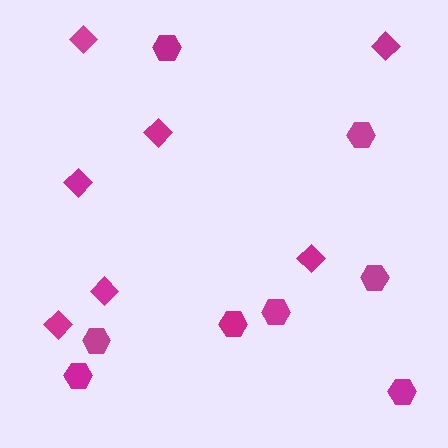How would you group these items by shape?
There are 2 groups: one group of hexagons (8) and one group of diamonds (7).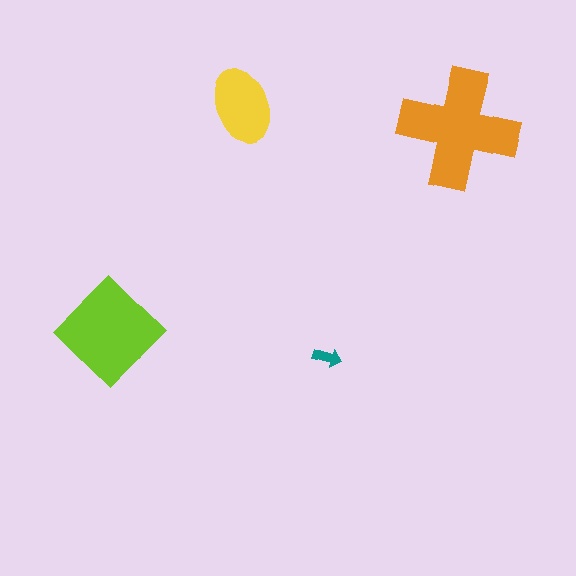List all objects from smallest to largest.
The teal arrow, the yellow ellipse, the lime diamond, the orange cross.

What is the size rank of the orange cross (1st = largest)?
1st.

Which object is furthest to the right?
The orange cross is rightmost.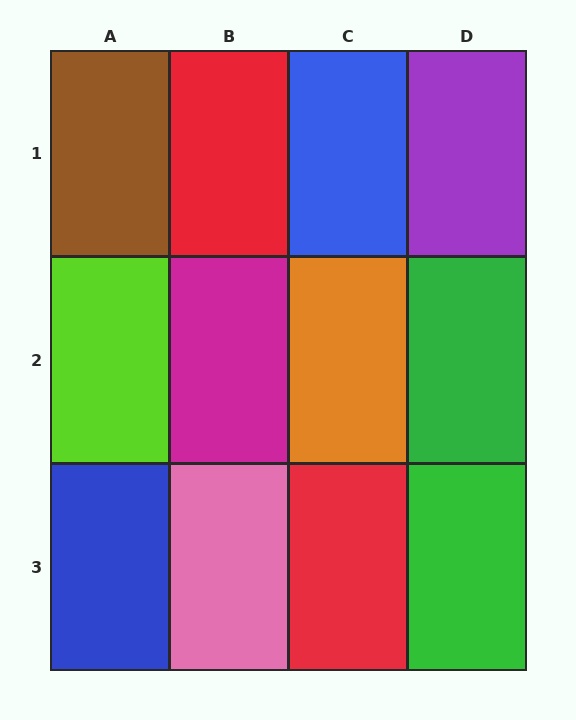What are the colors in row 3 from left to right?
Blue, pink, red, green.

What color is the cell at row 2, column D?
Green.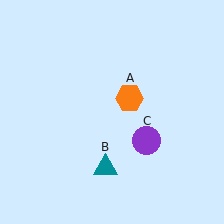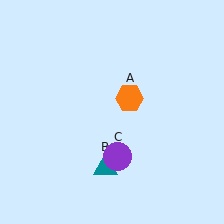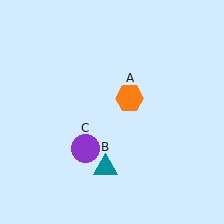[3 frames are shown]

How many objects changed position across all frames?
1 object changed position: purple circle (object C).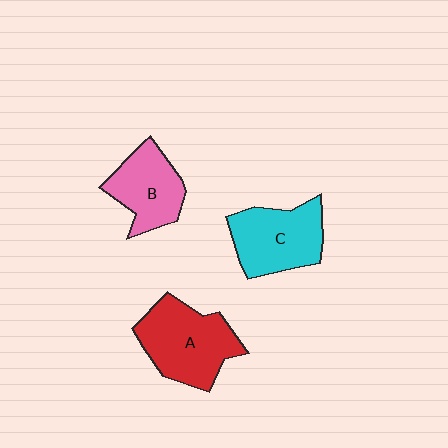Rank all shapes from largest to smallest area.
From largest to smallest: A (red), C (cyan), B (pink).